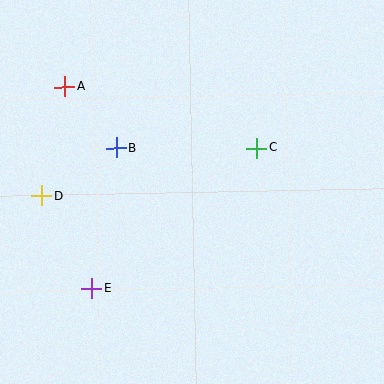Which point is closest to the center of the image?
Point C at (257, 148) is closest to the center.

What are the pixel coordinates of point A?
Point A is at (65, 87).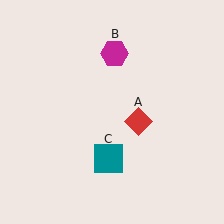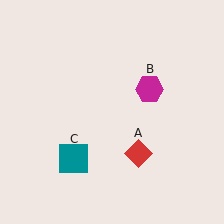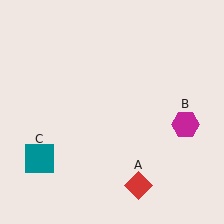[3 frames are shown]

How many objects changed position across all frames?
3 objects changed position: red diamond (object A), magenta hexagon (object B), teal square (object C).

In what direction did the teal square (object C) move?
The teal square (object C) moved left.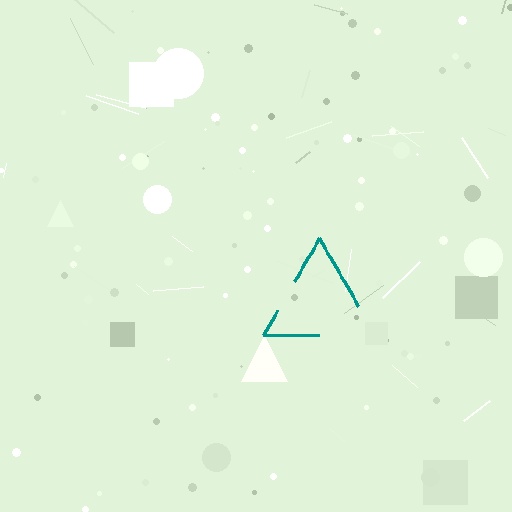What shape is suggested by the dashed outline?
The dashed outline suggests a triangle.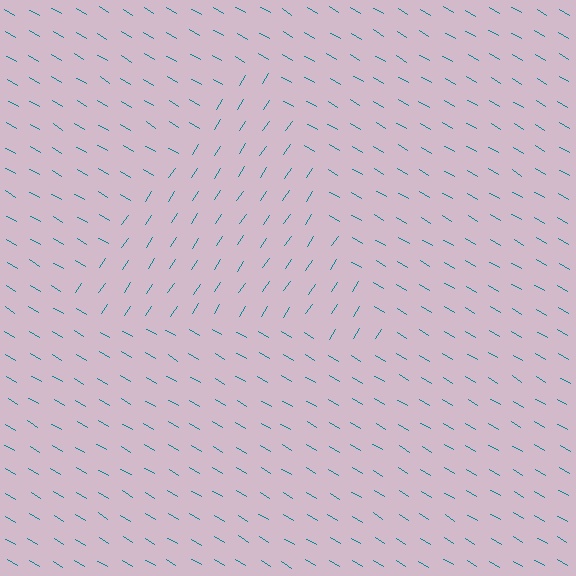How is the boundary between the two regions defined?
The boundary is defined purely by a change in line orientation (approximately 87 degrees difference). All lines are the same color and thickness.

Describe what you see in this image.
The image is filled with small teal line segments. A triangle region in the image has lines oriented differently from the surrounding lines, creating a visible texture boundary.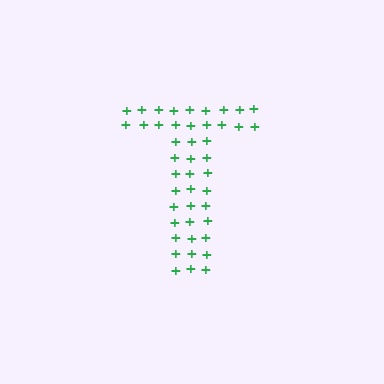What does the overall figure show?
The overall figure shows the letter T.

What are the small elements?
The small elements are plus signs.